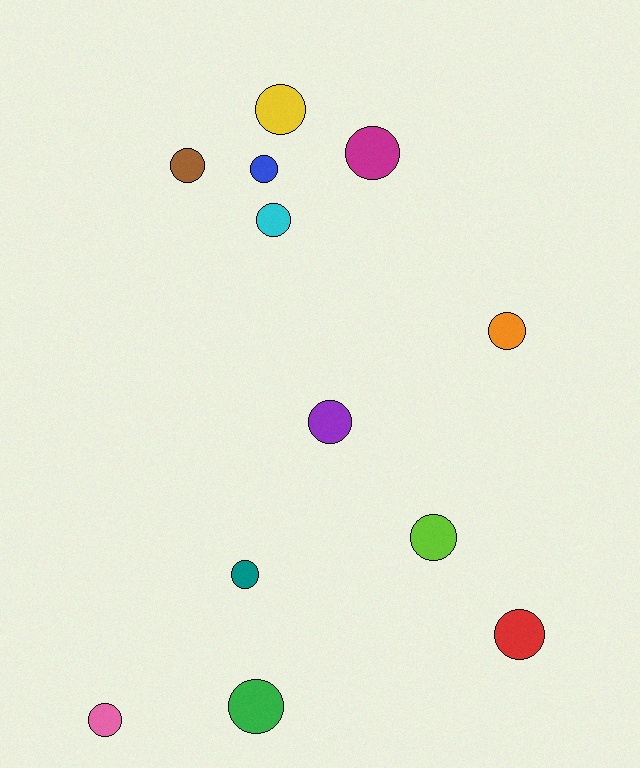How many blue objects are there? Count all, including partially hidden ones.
There is 1 blue object.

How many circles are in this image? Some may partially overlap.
There are 12 circles.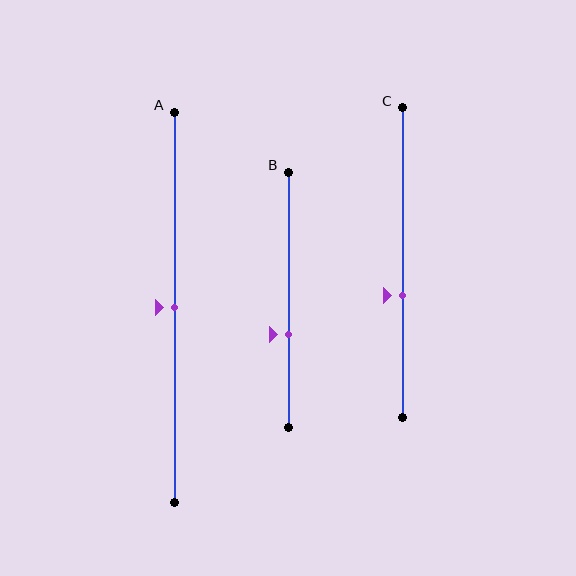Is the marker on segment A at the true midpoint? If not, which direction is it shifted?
Yes, the marker on segment A is at the true midpoint.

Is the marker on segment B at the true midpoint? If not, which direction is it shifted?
No, the marker on segment B is shifted downward by about 13% of the segment length.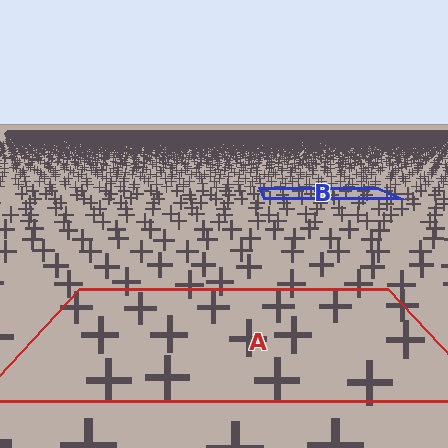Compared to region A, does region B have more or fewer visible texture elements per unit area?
Region B has more texture elements per unit area — they are packed more densely because it is farther away.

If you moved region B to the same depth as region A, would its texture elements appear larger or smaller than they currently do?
They would appear larger. At a closer depth, the same texture elements are projected at a bigger on-screen size.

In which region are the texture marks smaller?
The texture marks are smaller in region B, because it is farther away.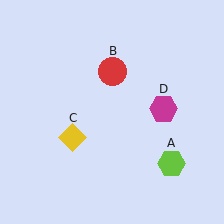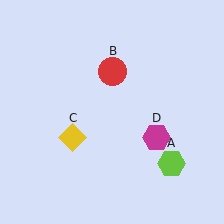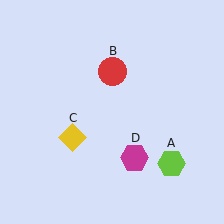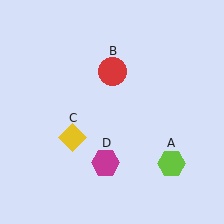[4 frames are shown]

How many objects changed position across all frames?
1 object changed position: magenta hexagon (object D).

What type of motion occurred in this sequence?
The magenta hexagon (object D) rotated clockwise around the center of the scene.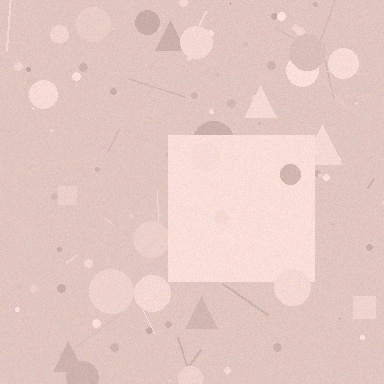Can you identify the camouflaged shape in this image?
The camouflaged shape is a square.